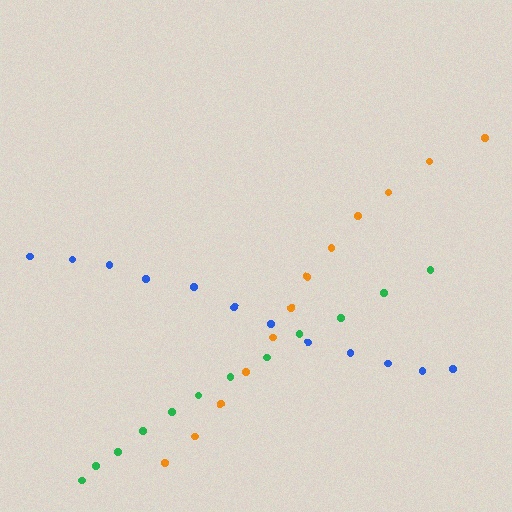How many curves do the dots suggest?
There are 3 distinct paths.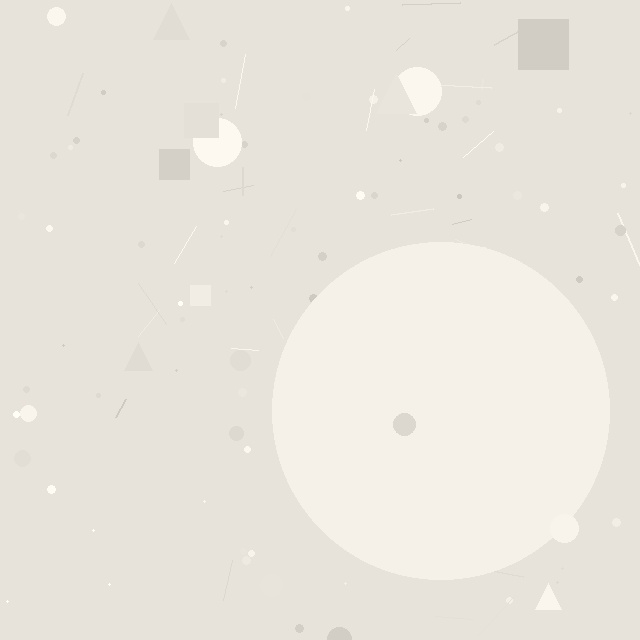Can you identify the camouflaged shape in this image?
The camouflaged shape is a circle.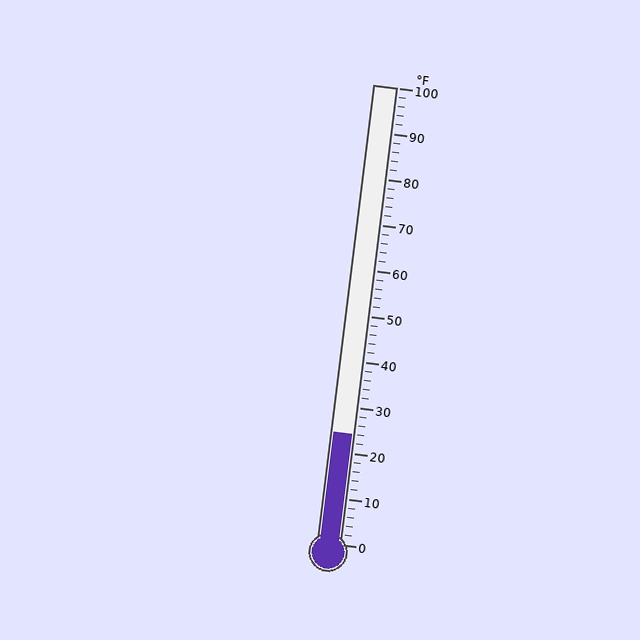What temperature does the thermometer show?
The thermometer shows approximately 24°F.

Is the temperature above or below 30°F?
The temperature is below 30°F.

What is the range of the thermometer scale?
The thermometer scale ranges from 0°F to 100°F.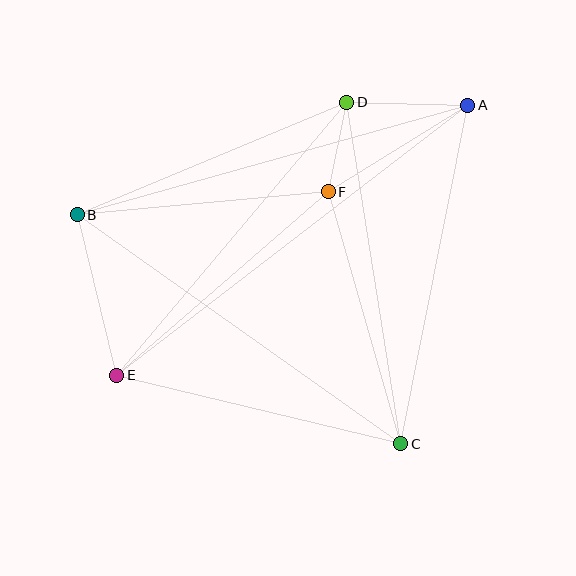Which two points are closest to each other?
Points D and F are closest to each other.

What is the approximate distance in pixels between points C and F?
The distance between C and F is approximately 262 pixels.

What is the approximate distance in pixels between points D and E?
The distance between D and E is approximately 357 pixels.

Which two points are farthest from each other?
Points A and E are farthest from each other.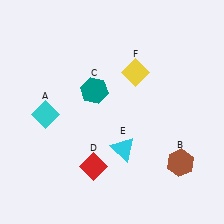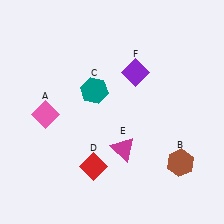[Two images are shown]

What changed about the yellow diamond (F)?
In Image 1, F is yellow. In Image 2, it changed to purple.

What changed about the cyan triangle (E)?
In Image 1, E is cyan. In Image 2, it changed to magenta.